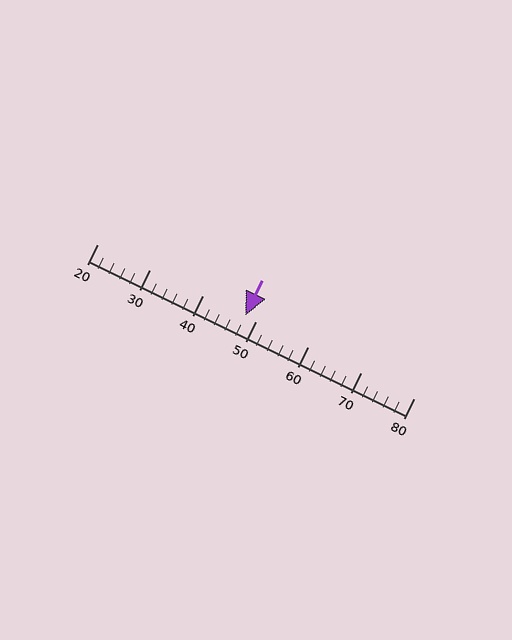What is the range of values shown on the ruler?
The ruler shows values from 20 to 80.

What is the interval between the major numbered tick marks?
The major tick marks are spaced 10 units apart.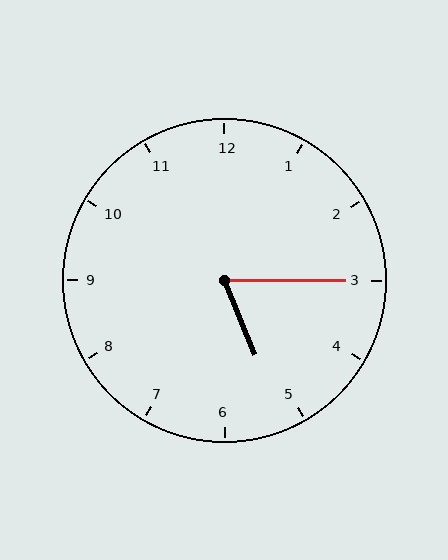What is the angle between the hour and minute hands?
Approximately 68 degrees.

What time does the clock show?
5:15.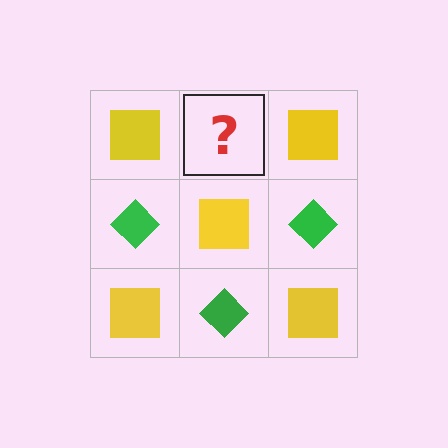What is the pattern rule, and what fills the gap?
The rule is that it alternates yellow square and green diamond in a checkerboard pattern. The gap should be filled with a green diamond.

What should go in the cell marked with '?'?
The missing cell should contain a green diamond.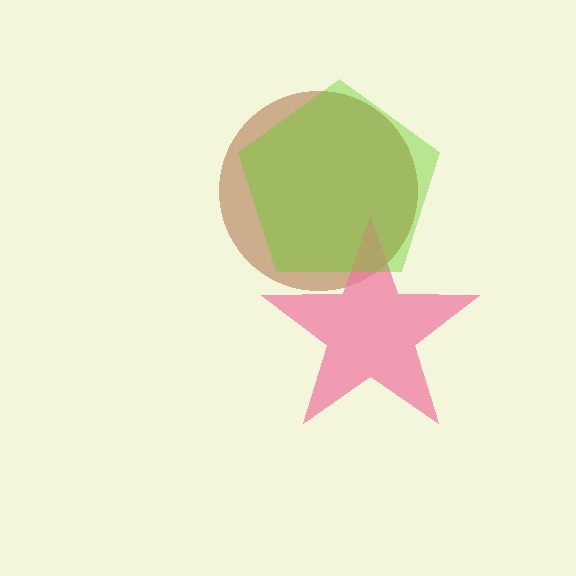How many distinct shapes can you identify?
There are 3 distinct shapes: a brown circle, a pink star, a lime pentagon.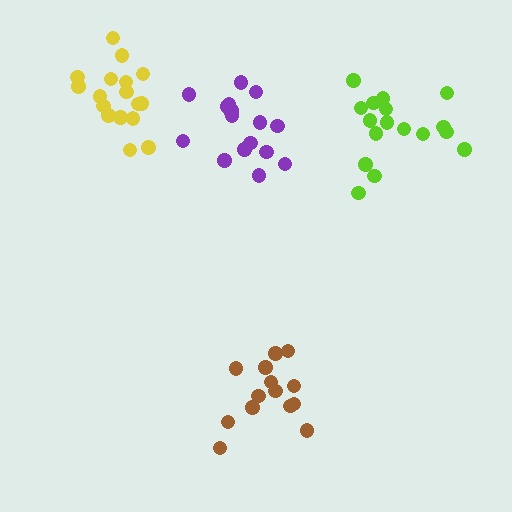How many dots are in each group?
Group 1: 14 dots, Group 2: 17 dots, Group 3: 17 dots, Group 4: 17 dots (65 total).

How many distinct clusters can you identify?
There are 4 distinct clusters.